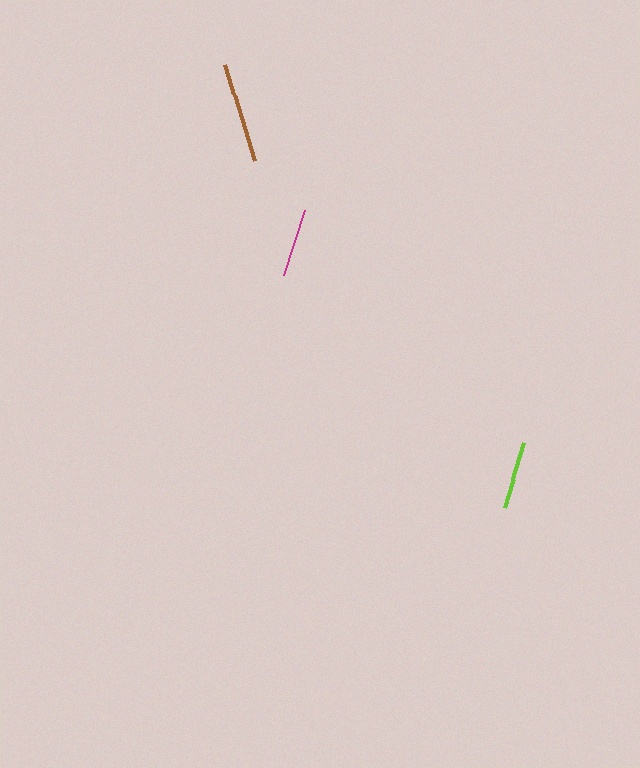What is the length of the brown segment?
The brown segment is approximately 100 pixels long.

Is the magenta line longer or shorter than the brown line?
The brown line is longer than the magenta line.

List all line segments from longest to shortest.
From longest to shortest: brown, magenta, lime.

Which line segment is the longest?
The brown line is the longest at approximately 100 pixels.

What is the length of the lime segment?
The lime segment is approximately 68 pixels long.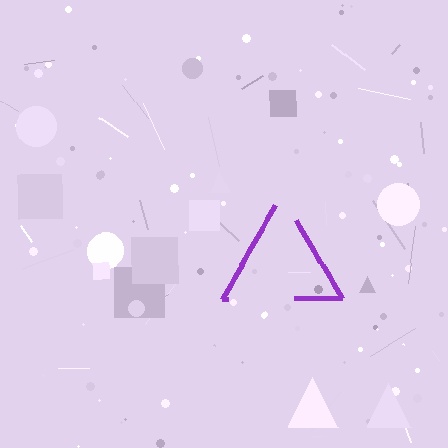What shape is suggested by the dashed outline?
The dashed outline suggests a triangle.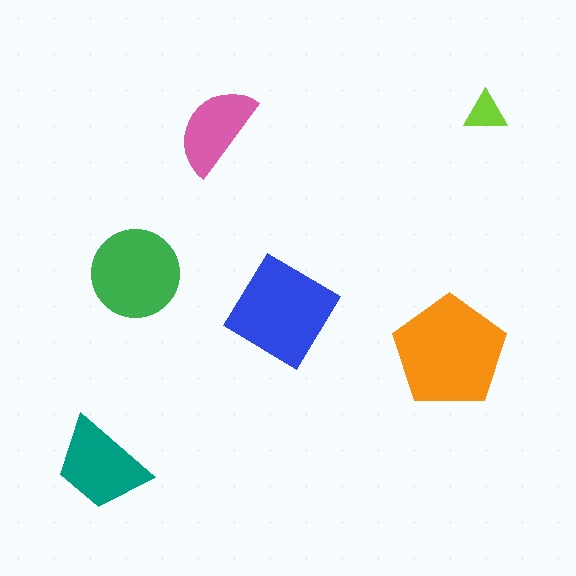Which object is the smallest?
The lime triangle.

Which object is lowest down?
The teal trapezoid is bottommost.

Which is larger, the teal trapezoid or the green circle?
The green circle.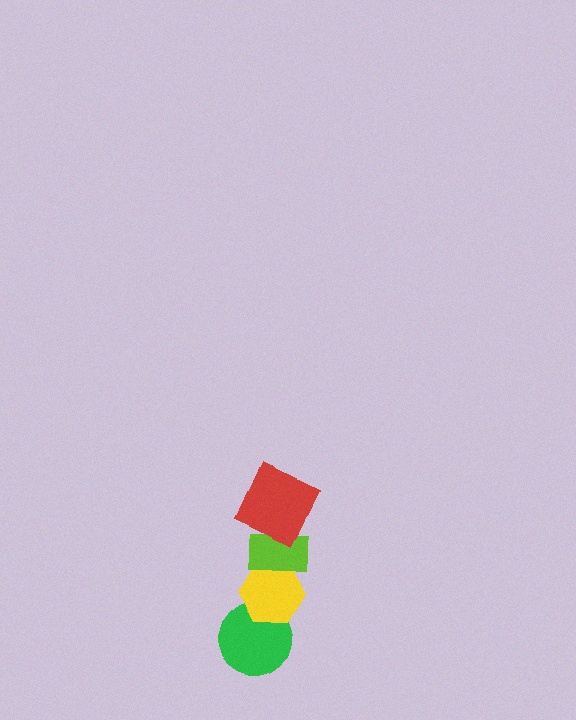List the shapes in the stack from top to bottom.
From top to bottom: the red square, the lime rectangle, the yellow hexagon, the green circle.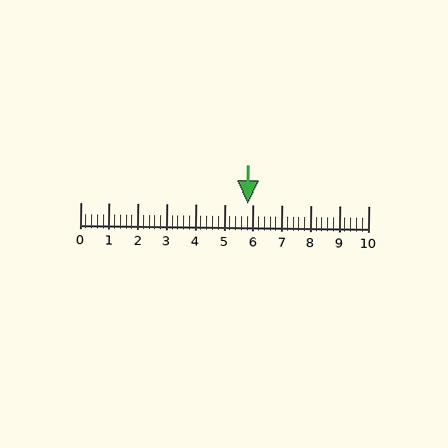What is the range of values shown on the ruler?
The ruler shows values from 0 to 10.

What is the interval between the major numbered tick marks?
The major tick marks are spaced 1 units apart.